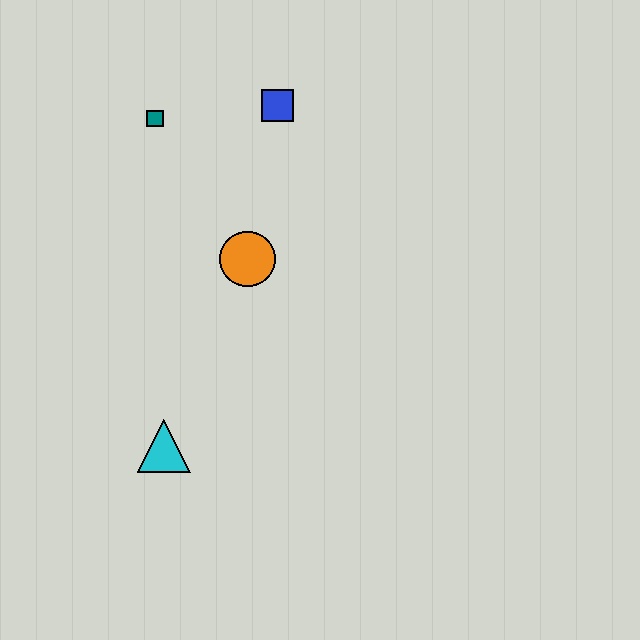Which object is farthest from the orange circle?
The cyan triangle is farthest from the orange circle.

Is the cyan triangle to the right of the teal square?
Yes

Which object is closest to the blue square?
The teal square is closest to the blue square.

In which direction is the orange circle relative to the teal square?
The orange circle is below the teal square.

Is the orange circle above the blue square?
No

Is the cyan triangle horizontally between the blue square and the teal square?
Yes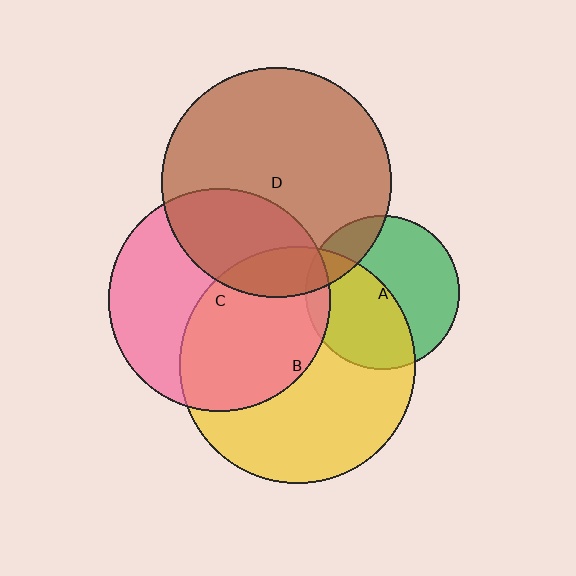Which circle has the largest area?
Circle B (yellow).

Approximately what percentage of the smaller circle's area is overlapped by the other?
Approximately 15%.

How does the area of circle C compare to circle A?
Approximately 2.1 times.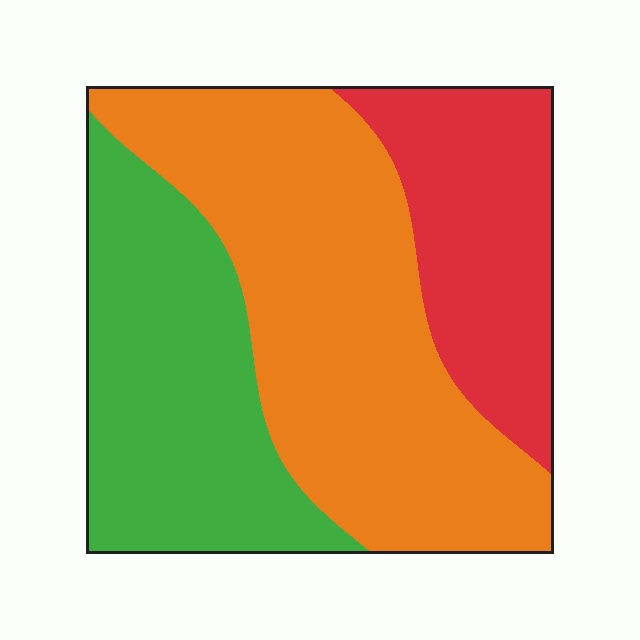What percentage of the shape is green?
Green takes up about one third (1/3) of the shape.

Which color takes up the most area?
Orange, at roughly 45%.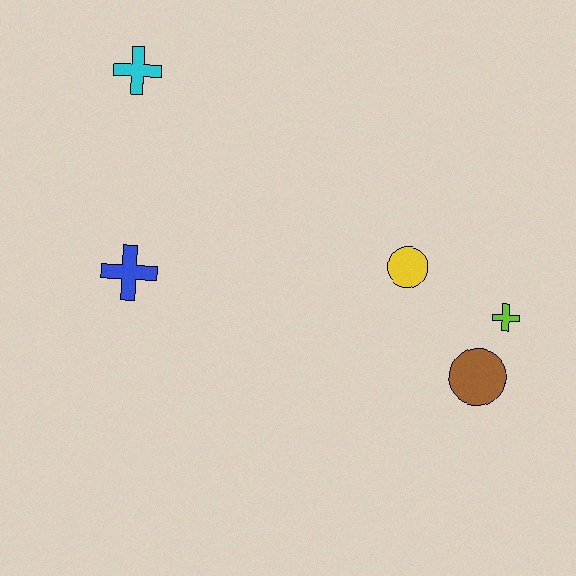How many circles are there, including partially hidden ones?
There are 2 circles.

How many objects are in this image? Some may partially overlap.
There are 5 objects.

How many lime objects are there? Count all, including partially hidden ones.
There is 1 lime object.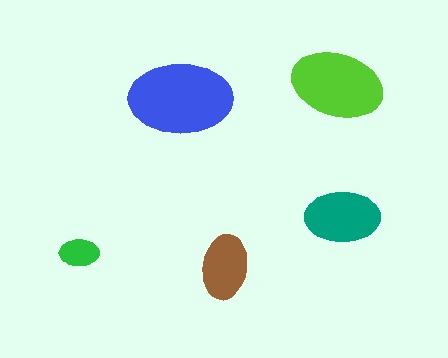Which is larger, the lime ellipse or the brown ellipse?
The lime one.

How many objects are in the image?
There are 5 objects in the image.